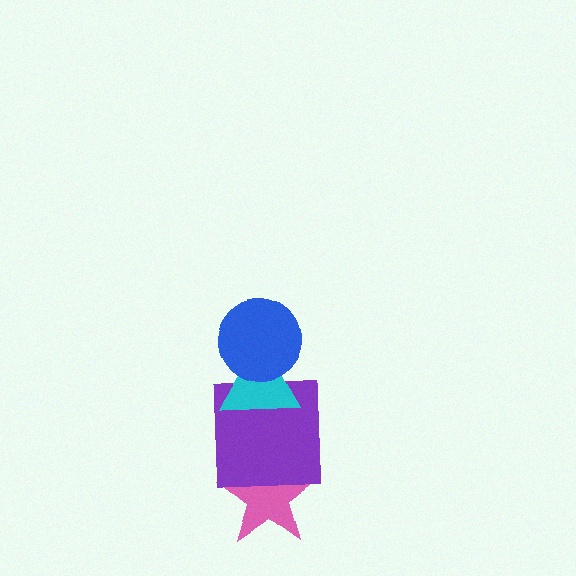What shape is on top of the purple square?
The cyan triangle is on top of the purple square.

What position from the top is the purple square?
The purple square is 3rd from the top.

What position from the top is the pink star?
The pink star is 4th from the top.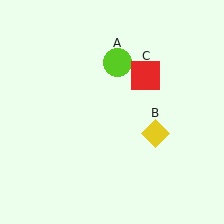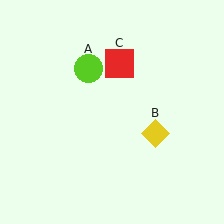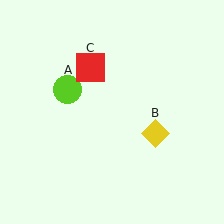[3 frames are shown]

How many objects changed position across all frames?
2 objects changed position: lime circle (object A), red square (object C).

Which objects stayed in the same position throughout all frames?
Yellow diamond (object B) remained stationary.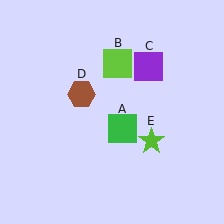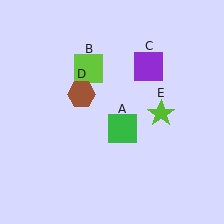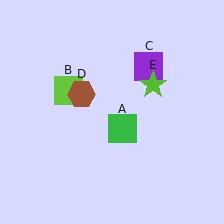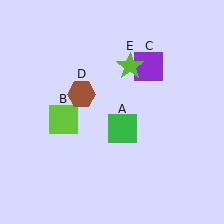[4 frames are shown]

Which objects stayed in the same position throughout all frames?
Green square (object A) and purple square (object C) and brown hexagon (object D) remained stationary.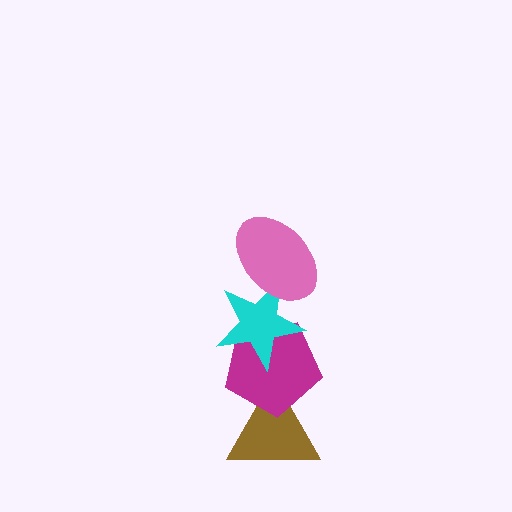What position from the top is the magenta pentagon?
The magenta pentagon is 3rd from the top.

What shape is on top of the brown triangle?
The magenta pentagon is on top of the brown triangle.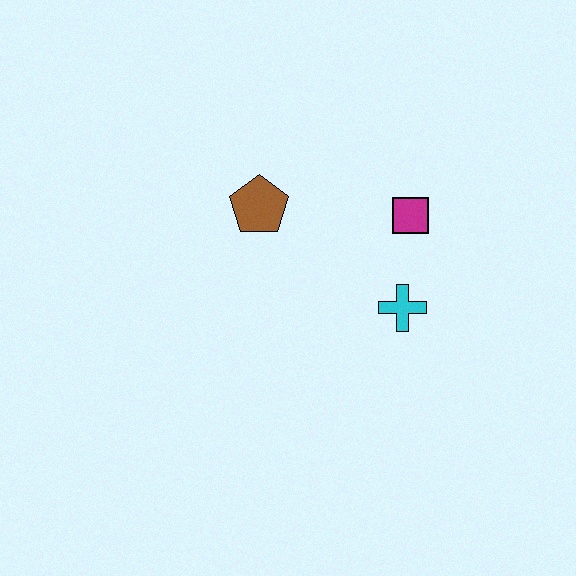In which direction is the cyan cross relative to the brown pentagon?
The cyan cross is to the right of the brown pentagon.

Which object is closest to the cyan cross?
The magenta square is closest to the cyan cross.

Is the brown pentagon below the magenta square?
No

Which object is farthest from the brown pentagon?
The cyan cross is farthest from the brown pentagon.